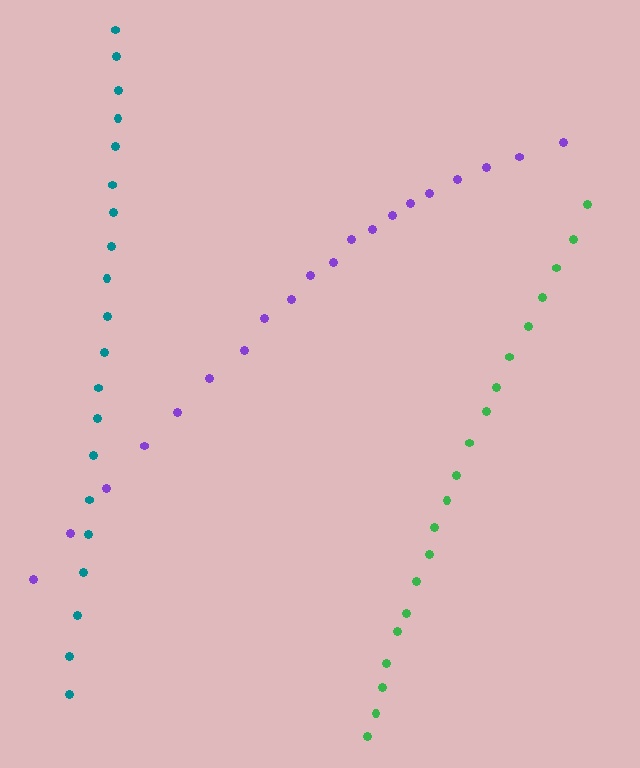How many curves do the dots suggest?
There are 3 distinct paths.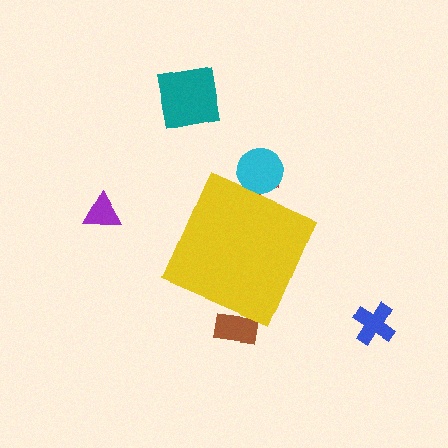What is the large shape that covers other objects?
A yellow diamond.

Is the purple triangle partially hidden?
No, the purple triangle is fully visible.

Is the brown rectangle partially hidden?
Yes, the brown rectangle is partially hidden behind the yellow diamond.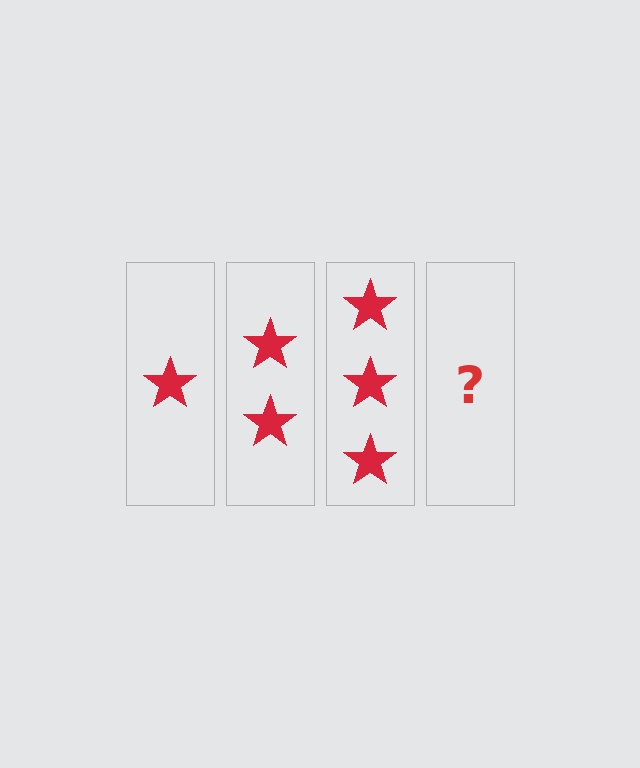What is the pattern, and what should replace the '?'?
The pattern is that each step adds one more star. The '?' should be 4 stars.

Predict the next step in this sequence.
The next step is 4 stars.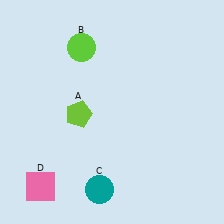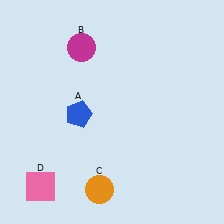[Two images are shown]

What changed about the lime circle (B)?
In Image 1, B is lime. In Image 2, it changed to magenta.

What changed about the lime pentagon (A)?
In Image 1, A is lime. In Image 2, it changed to blue.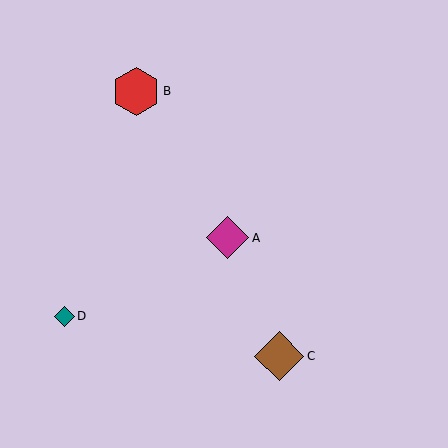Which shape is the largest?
The brown diamond (labeled C) is the largest.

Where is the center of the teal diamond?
The center of the teal diamond is at (64, 316).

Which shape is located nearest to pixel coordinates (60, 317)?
The teal diamond (labeled D) at (64, 316) is nearest to that location.